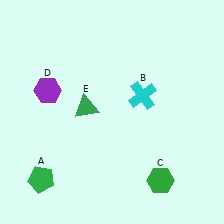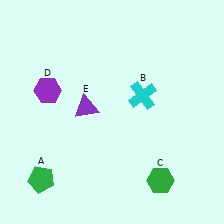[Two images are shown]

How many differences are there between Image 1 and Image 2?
There is 1 difference between the two images.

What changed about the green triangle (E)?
In Image 1, E is green. In Image 2, it changed to purple.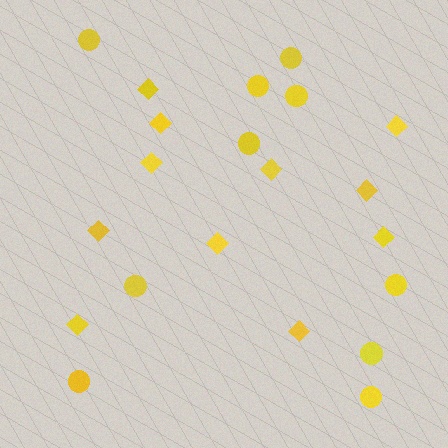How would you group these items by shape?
There are 2 groups: one group of diamonds (11) and one group of circles (10).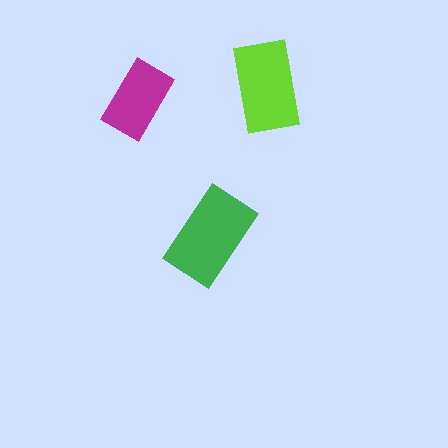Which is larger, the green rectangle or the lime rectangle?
The green one.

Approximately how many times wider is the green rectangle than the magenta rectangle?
About 1.5 times wider.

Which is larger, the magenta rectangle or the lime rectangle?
The lime one.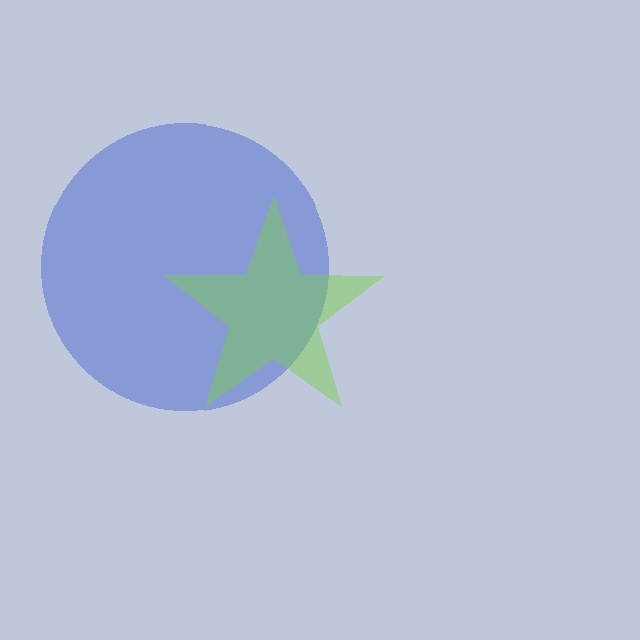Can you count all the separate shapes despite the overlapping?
Yes, there are 2 separate shapes.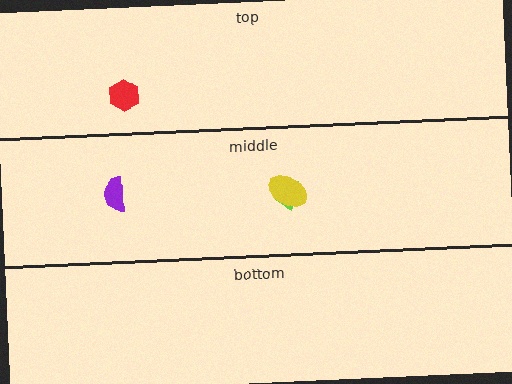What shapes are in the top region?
The red hexagon.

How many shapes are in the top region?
1.